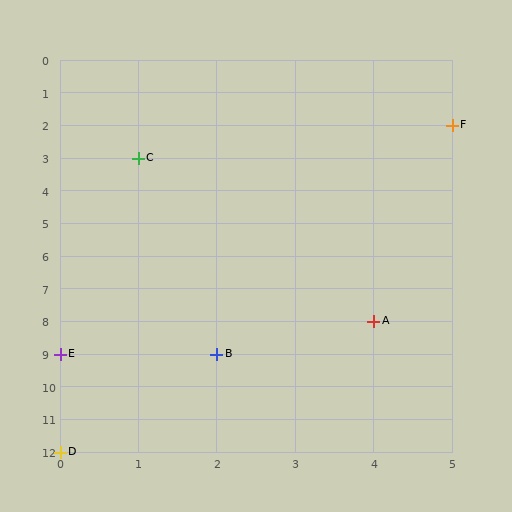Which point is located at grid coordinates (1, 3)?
Point C is at (1, 3).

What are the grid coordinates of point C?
Point C is at grid coordinates (1, 3).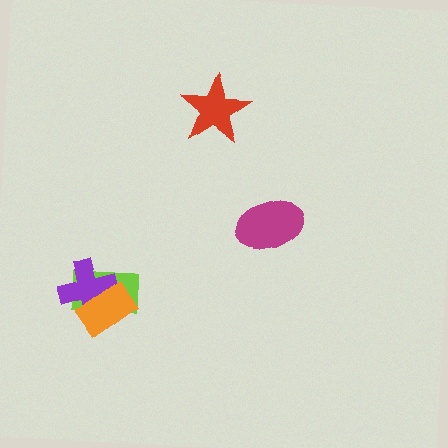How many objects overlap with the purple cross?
2 objects overlap with the purple cross.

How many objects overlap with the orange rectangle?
2 objects overlap with the orange rectangle.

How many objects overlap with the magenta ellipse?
0 objects overlap with the magenta ellipse.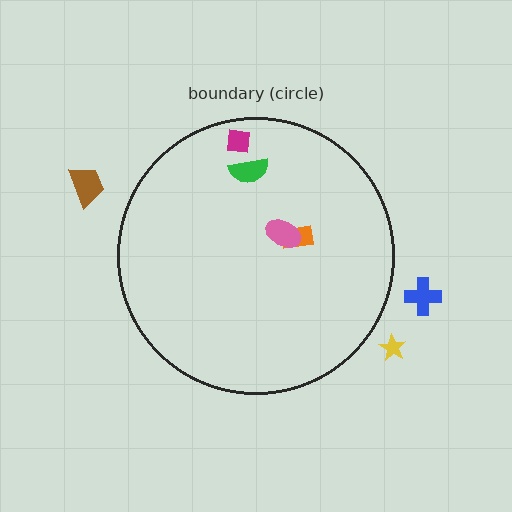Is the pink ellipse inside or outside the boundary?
Inside.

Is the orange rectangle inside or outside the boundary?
Inside.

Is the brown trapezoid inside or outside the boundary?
Outside.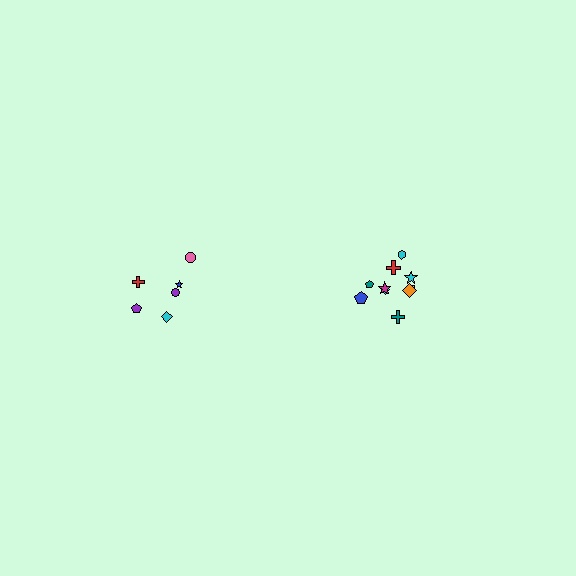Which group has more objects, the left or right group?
The right group.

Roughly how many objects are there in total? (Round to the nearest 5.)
Roughly 15 objects in total.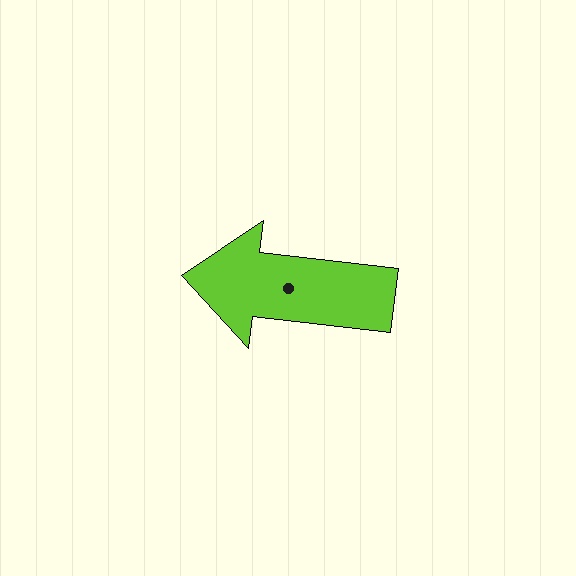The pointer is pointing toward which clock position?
Roughly 9 o'clock.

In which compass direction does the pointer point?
West.